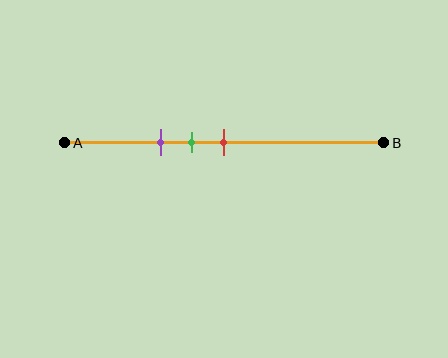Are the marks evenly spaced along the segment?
Yes, the marks are approximately evenly spaced.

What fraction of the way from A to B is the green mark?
The green mark is approximately 40% (0.4) of the way from A to B.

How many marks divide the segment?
There are 3 marks dividing the segment.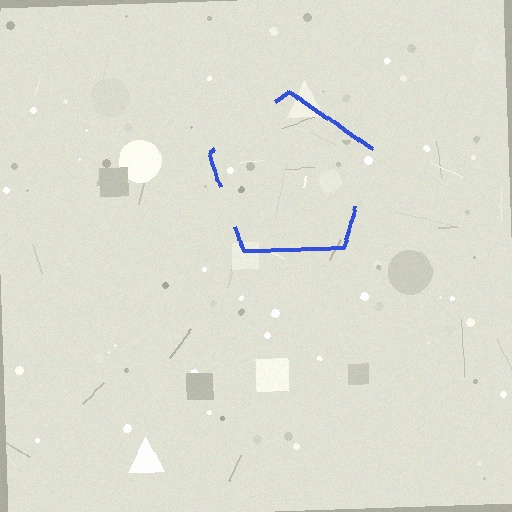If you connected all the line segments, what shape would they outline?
They would outline a pentagon.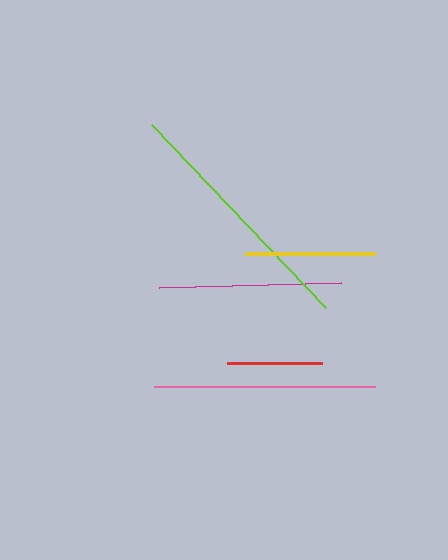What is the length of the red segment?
The red segment is approximately 95 pixels long.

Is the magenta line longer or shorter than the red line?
The magenta line is longer than the red line.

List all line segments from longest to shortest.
From longest to shortest: lime, pink, magenta, yellow, red.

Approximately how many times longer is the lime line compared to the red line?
The lime line is approximately 2.6 times the length of the red line.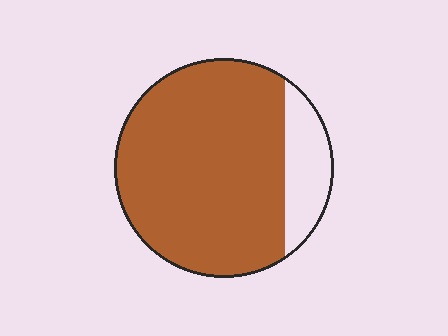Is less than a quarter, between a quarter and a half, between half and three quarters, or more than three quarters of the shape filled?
More than three quarters.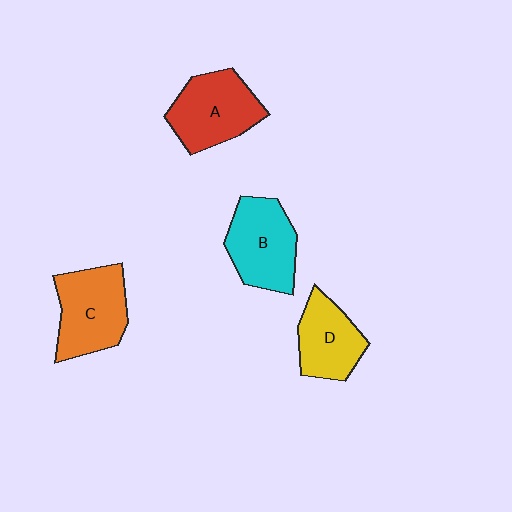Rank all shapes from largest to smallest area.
From largest to smallest: C (orange), A (red), B (cyan), D (yellow).